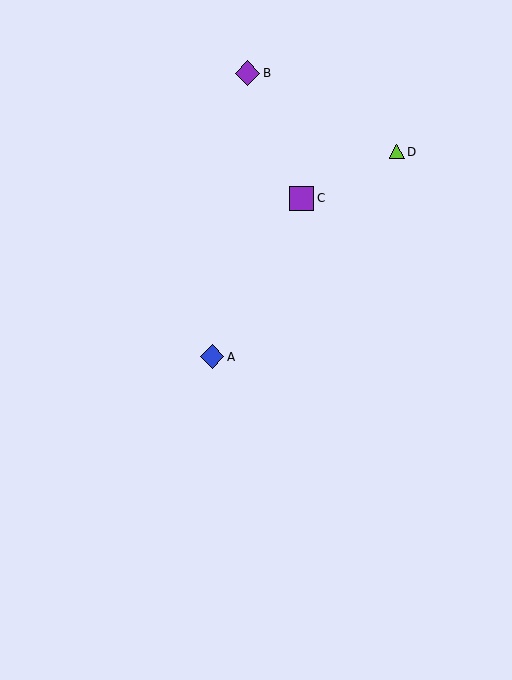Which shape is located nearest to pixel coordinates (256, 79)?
The purple diamond (labeled B) at (247, 73) is nearest to that location.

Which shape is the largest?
The purple square (labeled C) is the largest.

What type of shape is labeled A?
Shape A is a blue diamond.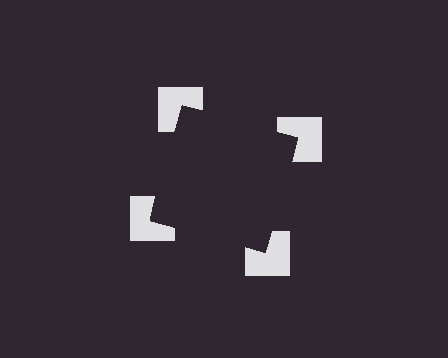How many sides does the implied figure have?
4 sides.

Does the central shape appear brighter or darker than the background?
It typically appears slightly darker than the background, even though no actual brightness change is drawn.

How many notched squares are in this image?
There are 4 — one at each vertex of the illusory square.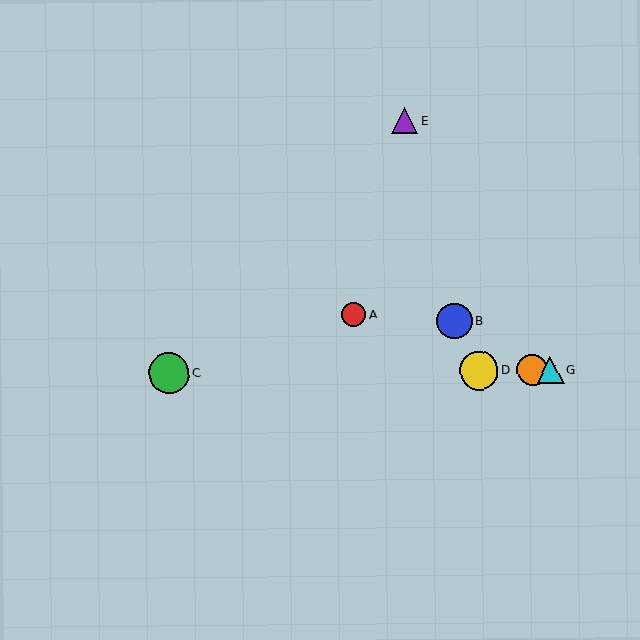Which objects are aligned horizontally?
Objects C, D, F, G are aligned horizontally.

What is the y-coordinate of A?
Object A is at y≈314.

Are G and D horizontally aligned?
Yes, both are at y≈370.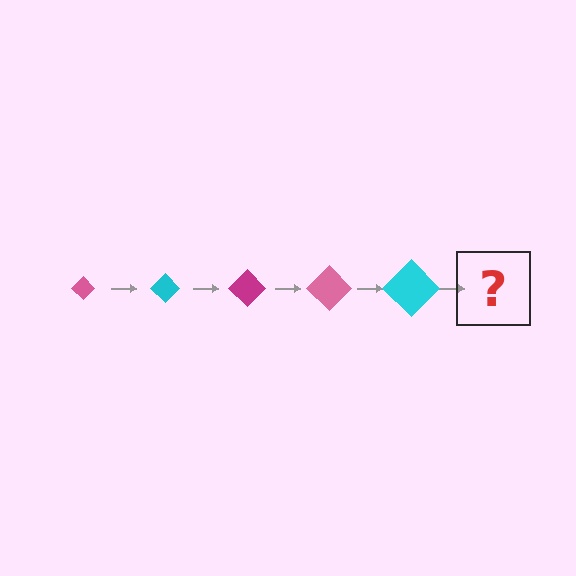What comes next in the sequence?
The next element should be a magenta diamond, larger than the previous one.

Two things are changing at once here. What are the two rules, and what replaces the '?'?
The two rules are that the diamond grows larger each step and the color cycles through pink, cyan, and magenta. The '?' should be a magenta diamond, larger than the previous one.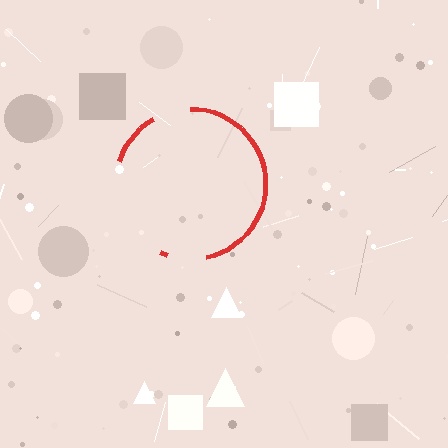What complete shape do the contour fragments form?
The contour fragments form a circle.